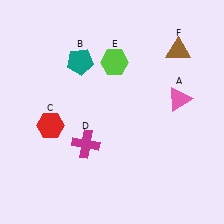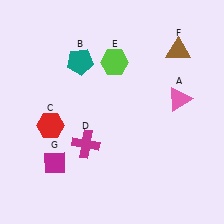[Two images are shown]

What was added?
A magenta diamond (G) was added in Image 2.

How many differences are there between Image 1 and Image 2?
There is 1 difference between the two images.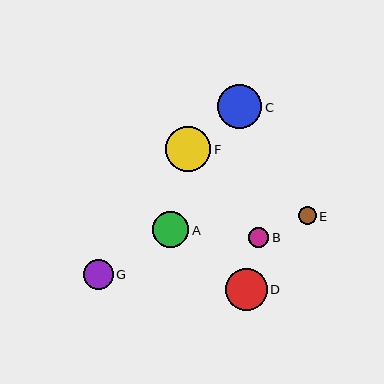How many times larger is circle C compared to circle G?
Circle C is approximately 1.5 times the size of circle G.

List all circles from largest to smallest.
From largest to smallest: F, C, D, A, G, B, E.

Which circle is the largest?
Circle F is the largest with a size of approximately 45 pixels.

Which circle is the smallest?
Circle E is the smallest with a size of approximately 18 pixels.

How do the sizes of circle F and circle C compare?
Circle F and circle C are approximately the same size.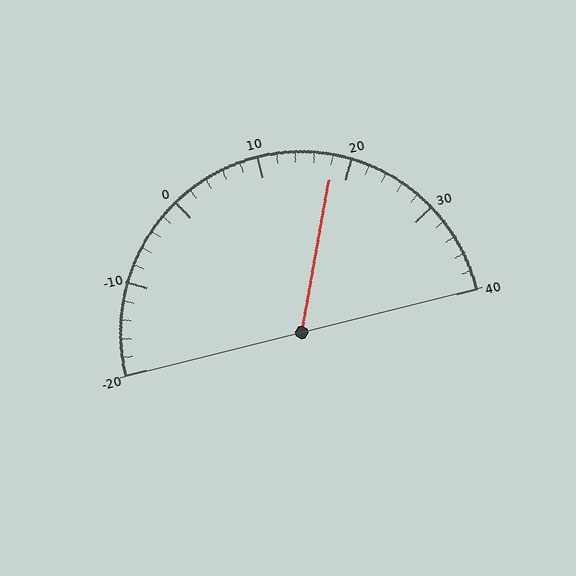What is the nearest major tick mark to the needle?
The nearest major tick mark is 20.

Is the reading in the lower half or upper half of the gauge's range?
The reading is in the upper half of the range (-20 to 40).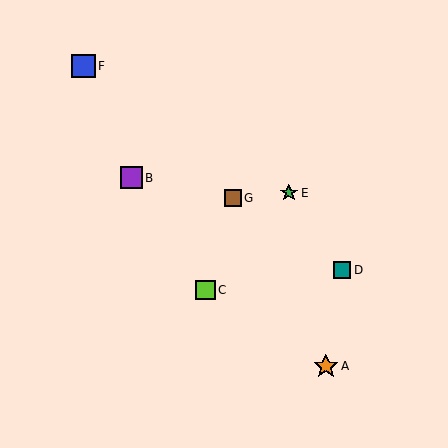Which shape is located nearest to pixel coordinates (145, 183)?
The purple square (labeled B) at (131, 178) is nearest to that location.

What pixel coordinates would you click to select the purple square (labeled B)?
Click at (131, 178) to select the purple square B.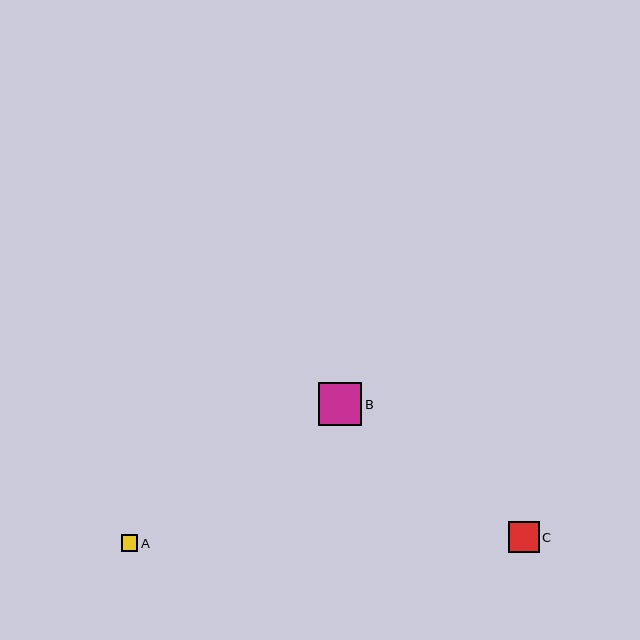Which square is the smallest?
Square A is the smallest with a size of approximately 17 pixels.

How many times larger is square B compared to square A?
Square B is approximately 2.6 times the size of square A.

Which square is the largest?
Square B is the largest with a size of approximately 43 pixels.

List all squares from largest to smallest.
From largest to smallest: B, C, A.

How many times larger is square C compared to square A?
Square C is approximately 1.8 times the size of square A.